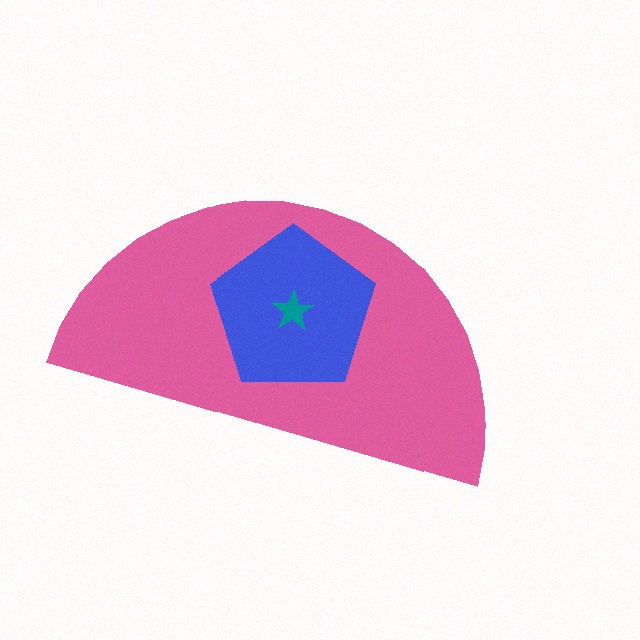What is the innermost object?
The teal star.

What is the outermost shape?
The pink semicircle.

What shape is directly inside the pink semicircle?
The blue pentagon.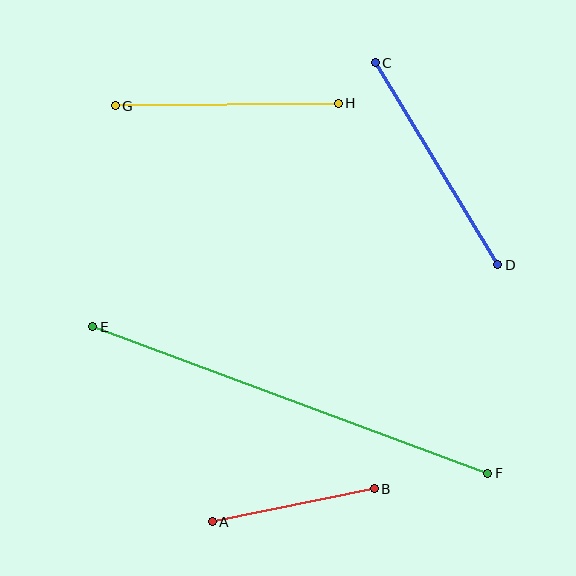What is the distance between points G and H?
The distance is approximately 223 pixels.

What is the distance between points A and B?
The distance is approximately 165 pixels.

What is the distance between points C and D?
The distance is approximately 236 pixels.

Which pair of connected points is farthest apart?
Points E and F are farthest apart.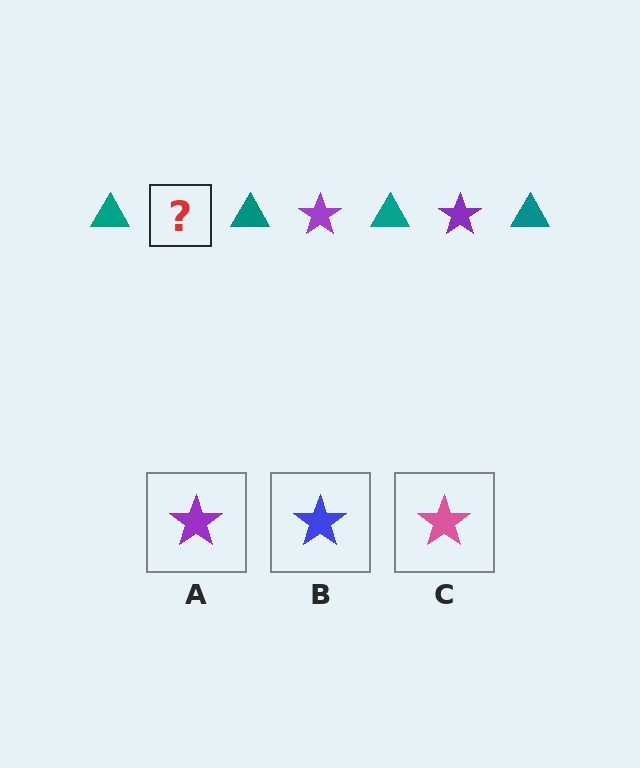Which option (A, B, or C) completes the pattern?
A.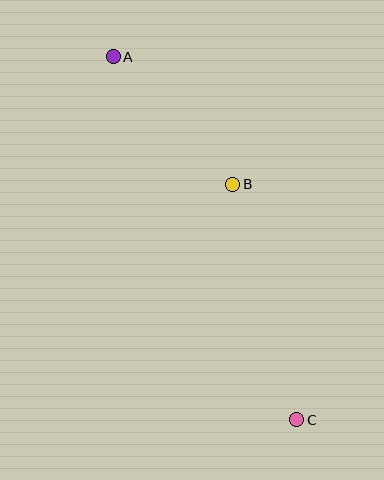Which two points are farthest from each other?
Points A and C are farthest from each other.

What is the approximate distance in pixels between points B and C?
The distance between B and C is approximately 244 pixels.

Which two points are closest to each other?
Points A and B are closest to each other.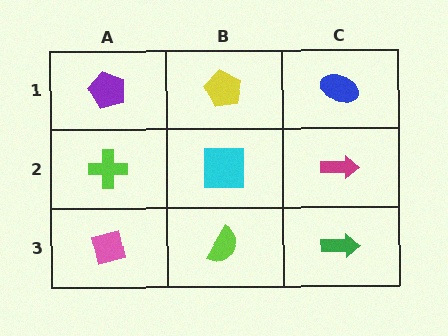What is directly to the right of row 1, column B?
A blue ellipse.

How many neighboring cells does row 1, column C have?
2.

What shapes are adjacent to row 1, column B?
A cyan square (row 2, column B), a purple pentagon (row 1, column A), a blue ellipse (row 1, column C).